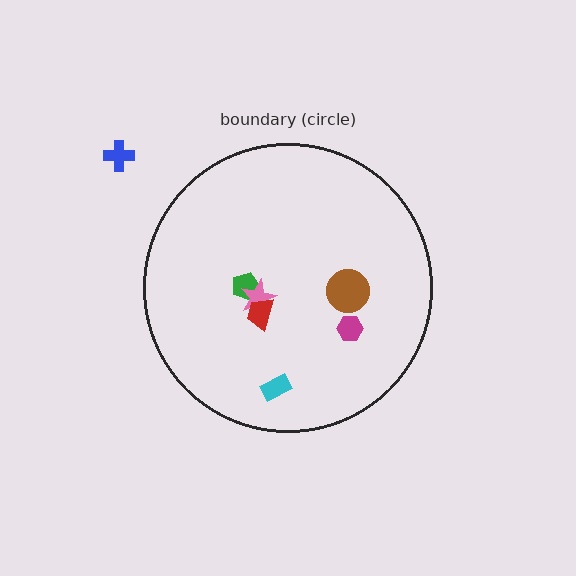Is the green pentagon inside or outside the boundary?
Inside.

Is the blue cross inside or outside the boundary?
Outside.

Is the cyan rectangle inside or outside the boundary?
Inside.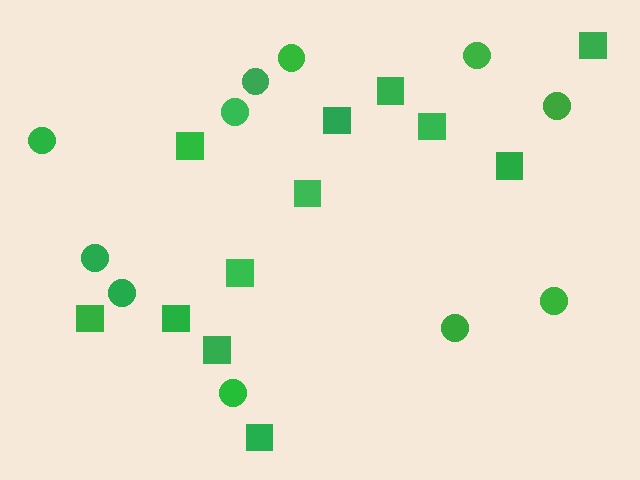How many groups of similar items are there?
There are 2 groups: one group of circles (11) and one group of squares (12).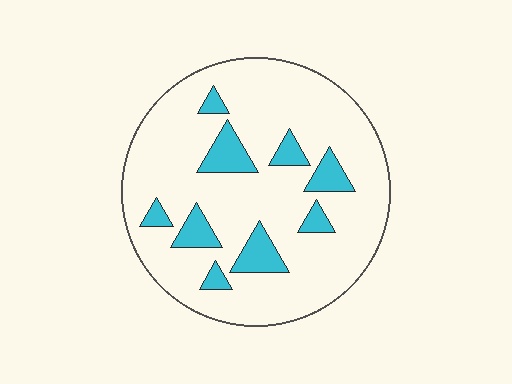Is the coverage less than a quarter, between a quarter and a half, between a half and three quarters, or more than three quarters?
Less than a quarter.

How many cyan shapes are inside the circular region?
9.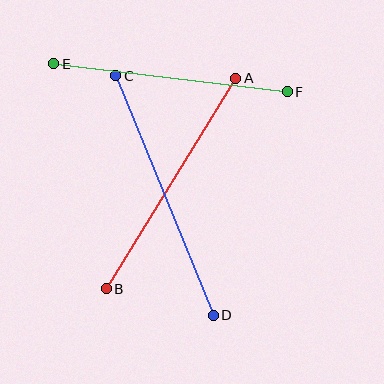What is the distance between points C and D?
The distance is approximately 258 pixels.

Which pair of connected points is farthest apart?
Points C and D are farthest apart.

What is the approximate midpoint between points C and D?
The midpoint is at approximately (165, 196) pixels.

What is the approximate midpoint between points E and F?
The midpoint is at approximately (171, 78) pixels.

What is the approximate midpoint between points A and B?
The midpoint is at approximately (171, 184) pixels.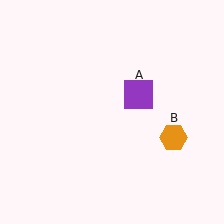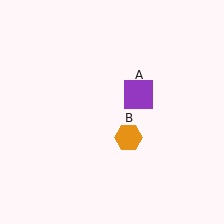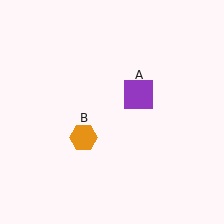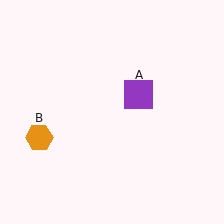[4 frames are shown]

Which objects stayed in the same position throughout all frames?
Purple square (object A) remained stationary.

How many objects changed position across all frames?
1 object changed position: orange hexagon (object B).